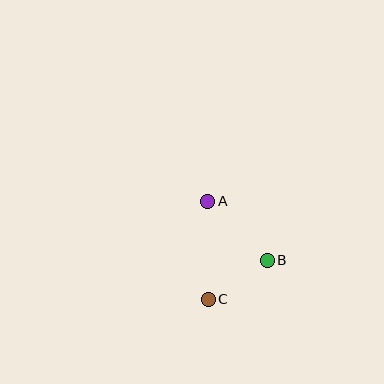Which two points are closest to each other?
Points B and C are closest to each other.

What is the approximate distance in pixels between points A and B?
The distance between A and B is approximately 84 pixels.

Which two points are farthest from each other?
Points A and C are farthest from each other.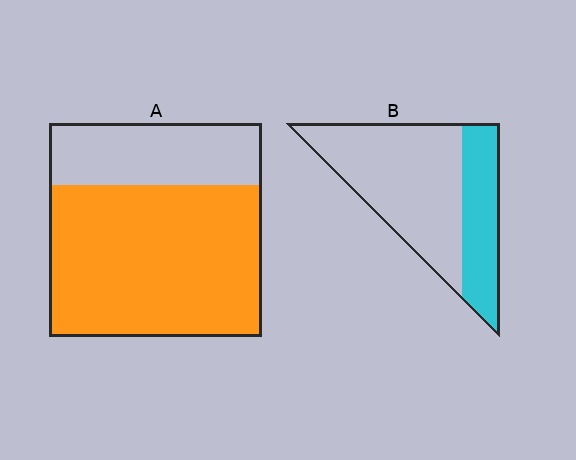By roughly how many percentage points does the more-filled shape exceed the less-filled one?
By roughly 40 percentage points (A over B).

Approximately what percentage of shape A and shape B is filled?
A is approximately 70% and B is approximately 30%.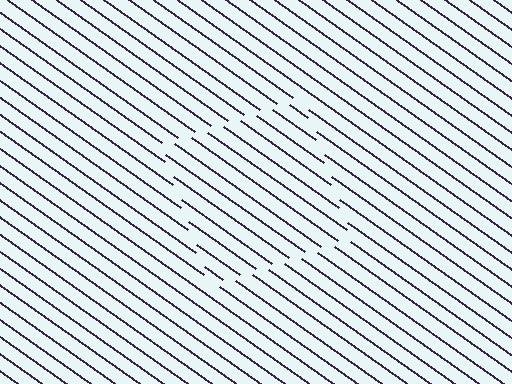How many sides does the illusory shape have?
4 sides — the line-ends trace a square.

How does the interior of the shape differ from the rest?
The interior of the shape contains the same grating, shifted by half a period — the contour is defined by the phase discontinuity where line-ends from the inner and outer gratings abut.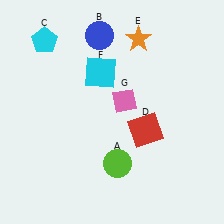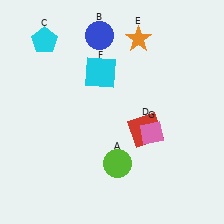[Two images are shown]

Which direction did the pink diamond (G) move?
The pink diamond (G) moved down.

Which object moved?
The pink diamond (G) moved down.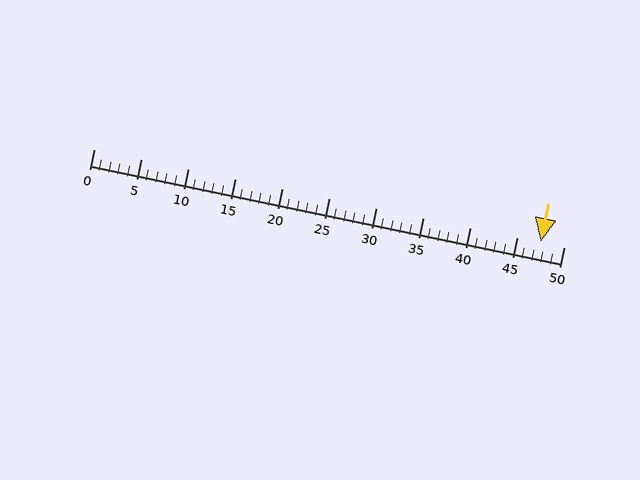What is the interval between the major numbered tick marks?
The major tick marks are spaced 5 units apart.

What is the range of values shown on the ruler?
The ruler shows values from 0 to 50.